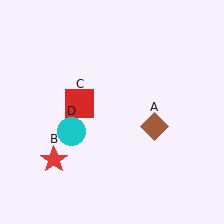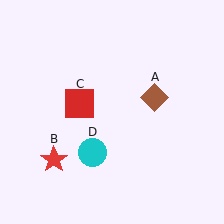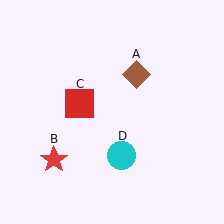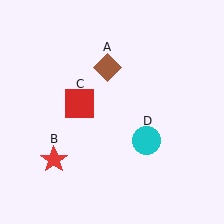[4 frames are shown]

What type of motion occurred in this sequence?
The brown diamond (object A), cyan circle (object D) rotated counterclockwise around the center of the scene.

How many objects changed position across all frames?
2 objects changed position: brown diamond (object A), cyan circle (object D).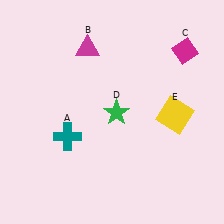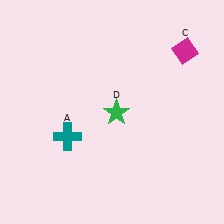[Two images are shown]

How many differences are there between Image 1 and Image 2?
There are 2 differences between the two images.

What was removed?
The yellow square (E), the magenta triangle (B) were removed in Image 2.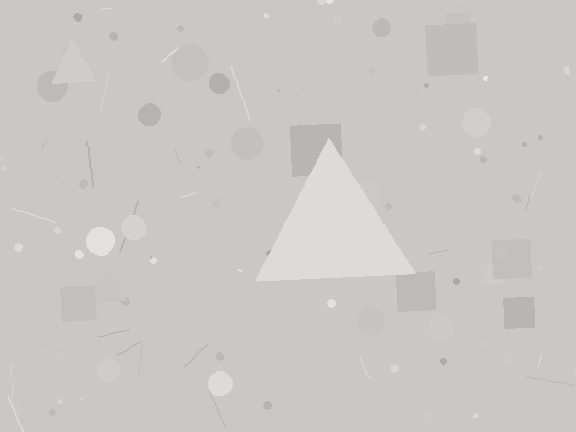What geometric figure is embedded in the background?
A triangle is embedded in the background.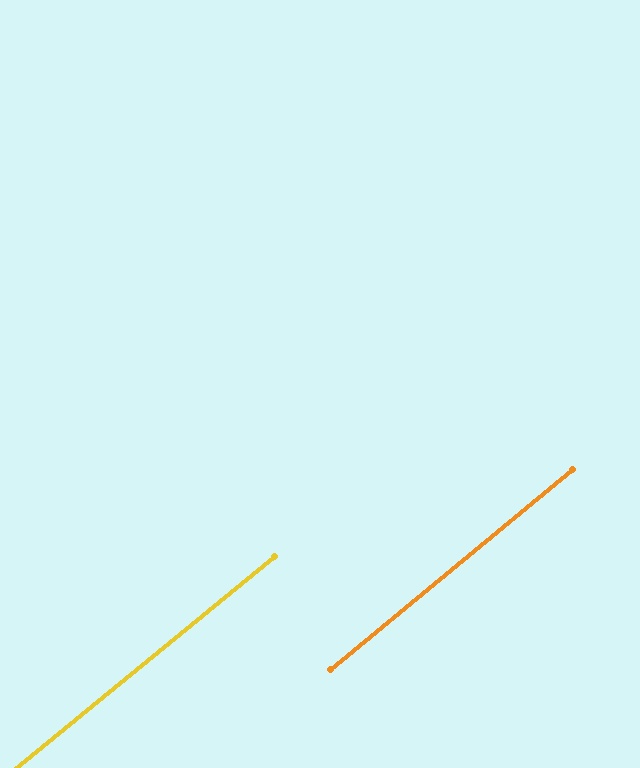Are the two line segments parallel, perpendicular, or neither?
Parallel — their directions differ by only 0.4°.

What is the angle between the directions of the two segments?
Approximately 0 degrees.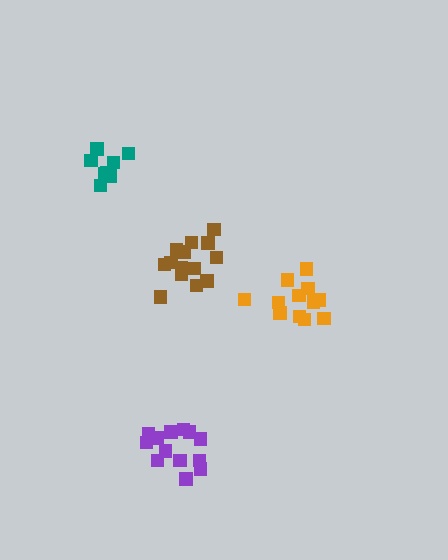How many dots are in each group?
Group 1: 12 dots, Group 2: 8 dots, Group 3: 14 dots, Group 4: 14 dots (48 total).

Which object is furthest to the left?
The teal cluster is leftmost.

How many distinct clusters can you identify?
There are 4 distinct clusters.